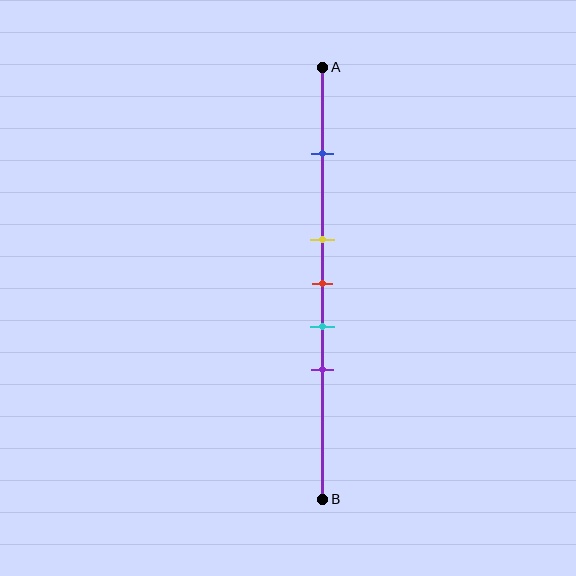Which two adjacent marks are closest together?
The yellow and red marks are the closest adjacent pair.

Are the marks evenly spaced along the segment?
No, the marks are not evenly spaced.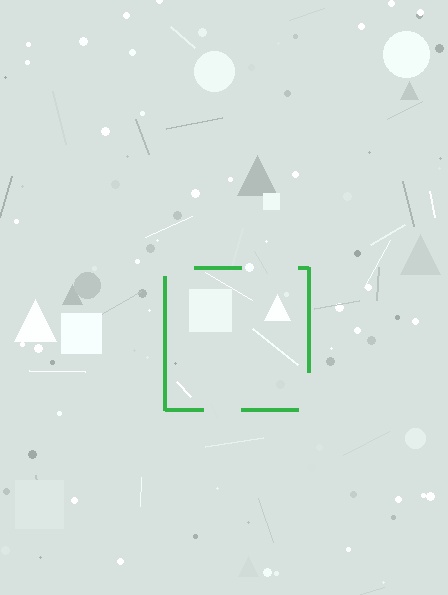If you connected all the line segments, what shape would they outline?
They would outline a square.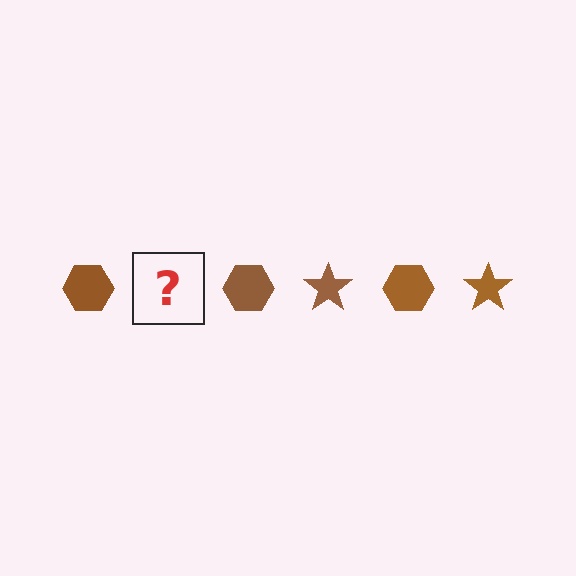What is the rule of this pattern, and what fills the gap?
The rule is that the pattern cycles through hexagon, star shapes in brown. The gap should be filled with a brown star.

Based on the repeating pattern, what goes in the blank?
The blank should be a brown star.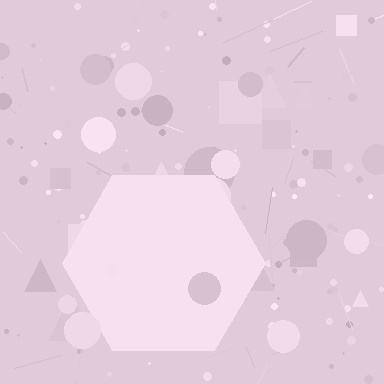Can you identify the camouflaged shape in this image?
The camouflaged shape is a hexagon.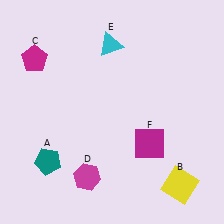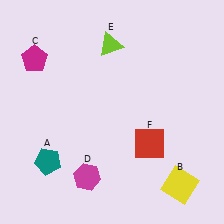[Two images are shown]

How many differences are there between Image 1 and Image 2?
There are 2 differences between the two images.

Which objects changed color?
E changed from cyan to lime. F changed from magenta to red.